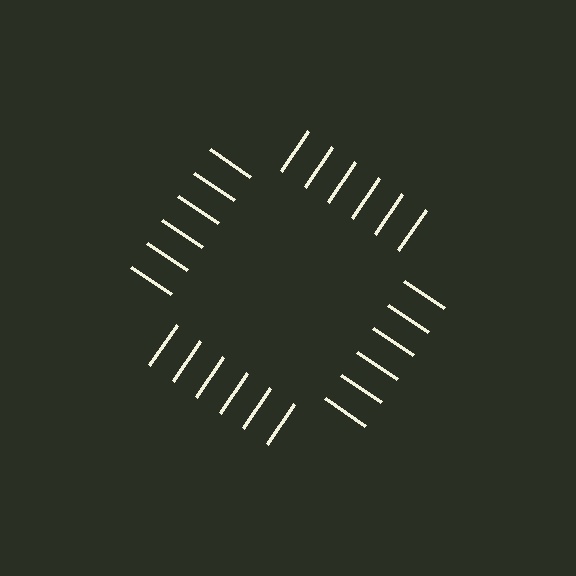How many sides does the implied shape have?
4 sides — the line-ends trace a square.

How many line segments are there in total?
24 — 6 along each of the 4 edges.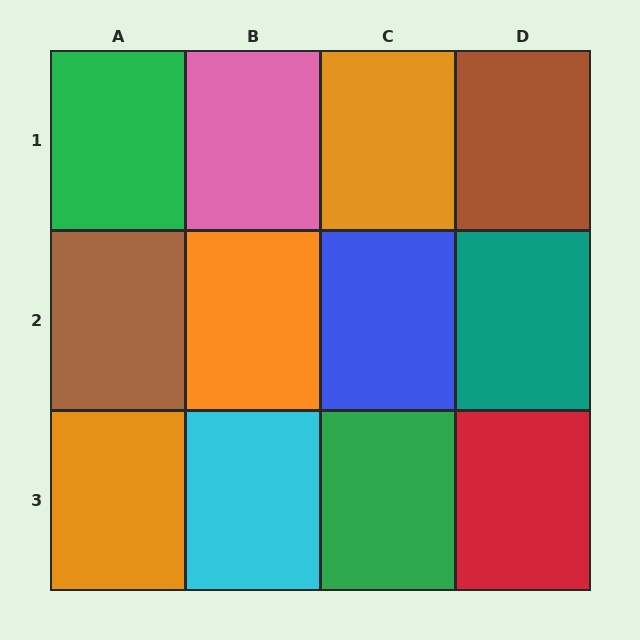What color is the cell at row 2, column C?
Blue.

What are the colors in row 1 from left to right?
Green, pink, orange, brown.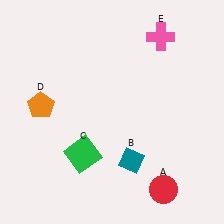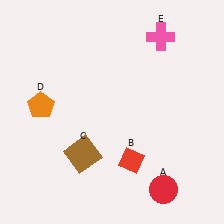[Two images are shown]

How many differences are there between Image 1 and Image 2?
There are 2 differences between the two images.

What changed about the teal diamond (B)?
In Image 1, B is teal. In Image 2, it changed to red.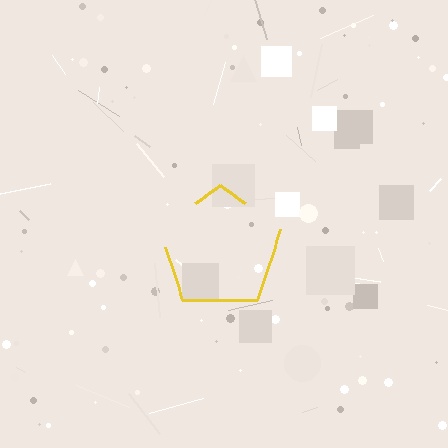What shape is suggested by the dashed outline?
The dashed outline suggests a pentagon.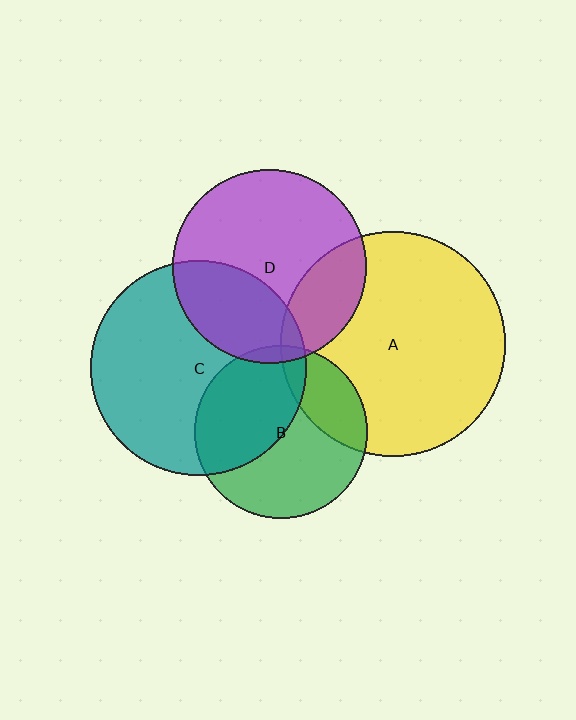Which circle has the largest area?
Circle A (yellow).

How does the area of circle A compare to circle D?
Approximately 1.3 times.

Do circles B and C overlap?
Yes.